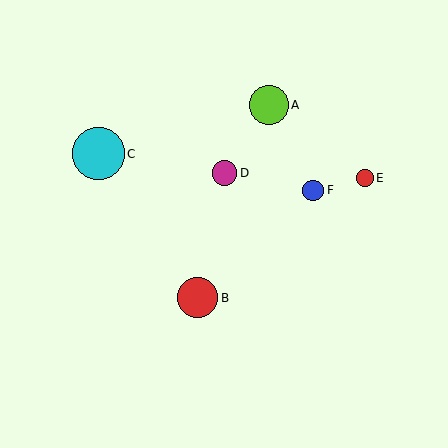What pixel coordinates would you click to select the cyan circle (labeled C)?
Click at (98, 154) to select the cyan circle C.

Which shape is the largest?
The cyan circle (labeled C) is the largest.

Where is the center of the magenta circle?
The center of the magenta circle is at (225, 173).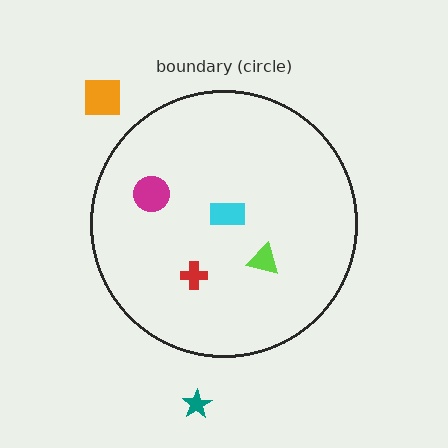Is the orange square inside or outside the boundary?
Outside.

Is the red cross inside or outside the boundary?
Inside.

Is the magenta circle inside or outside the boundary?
Inside.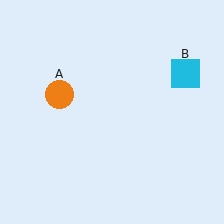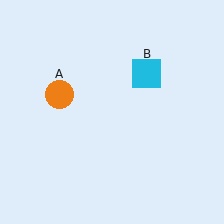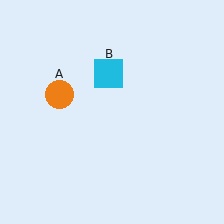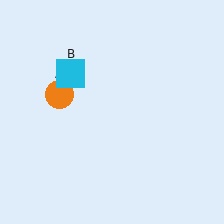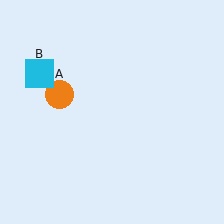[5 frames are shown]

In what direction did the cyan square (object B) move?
The cyan square (object B) moved left.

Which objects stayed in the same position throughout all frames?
Orange circle (object A) remained stationary.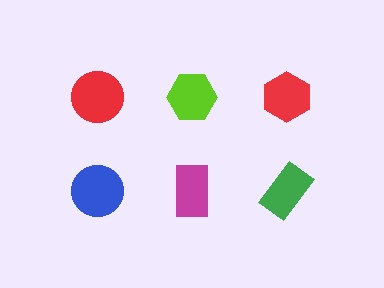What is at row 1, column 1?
A red circle.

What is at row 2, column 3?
A green rectangle.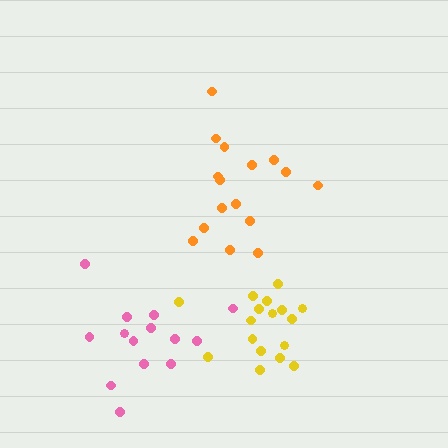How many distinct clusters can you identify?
There are 3 distinct clusters.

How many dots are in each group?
Group 1: 16 dots, Group 2: 14 dots, Group 3: 17 dots (47 total).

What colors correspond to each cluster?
The clusters are colored: orange, pink, yellow.